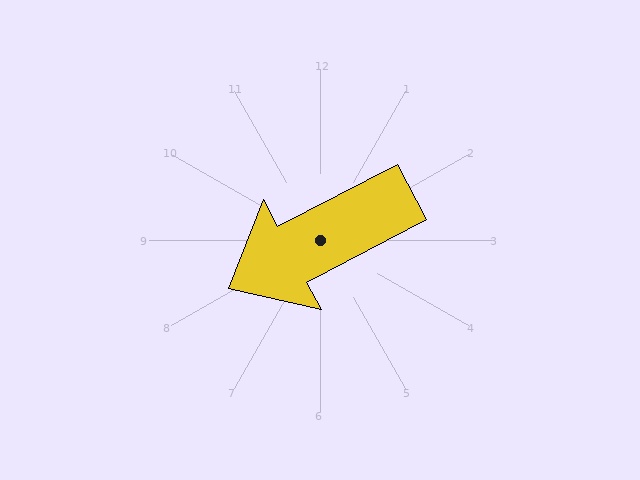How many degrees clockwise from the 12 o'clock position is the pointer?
Approximately 242 degrees.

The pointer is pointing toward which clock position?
Roughly 8 o'clock.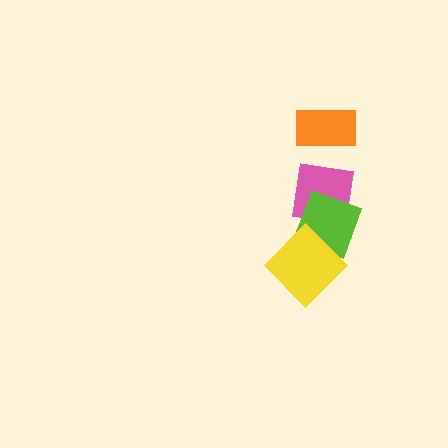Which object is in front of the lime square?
The yellow diamond is in front of the lime square.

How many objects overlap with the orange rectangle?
0 objects overlap with the orange rectangle.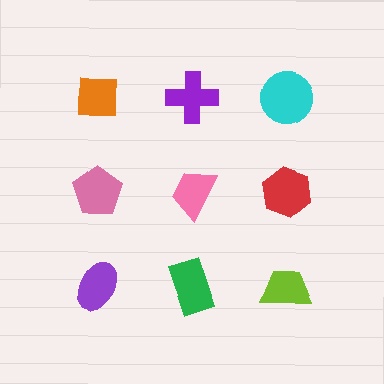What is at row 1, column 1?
An orange square.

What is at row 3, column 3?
A lime trapezoid.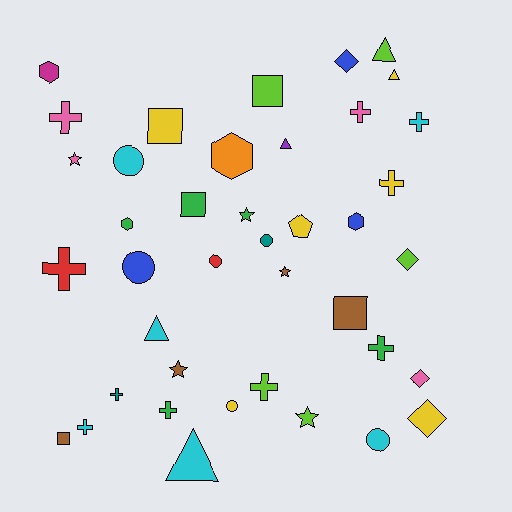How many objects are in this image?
There are 40 objects.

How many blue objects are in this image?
There are 3 blue objects.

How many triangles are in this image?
There are 5 triangles.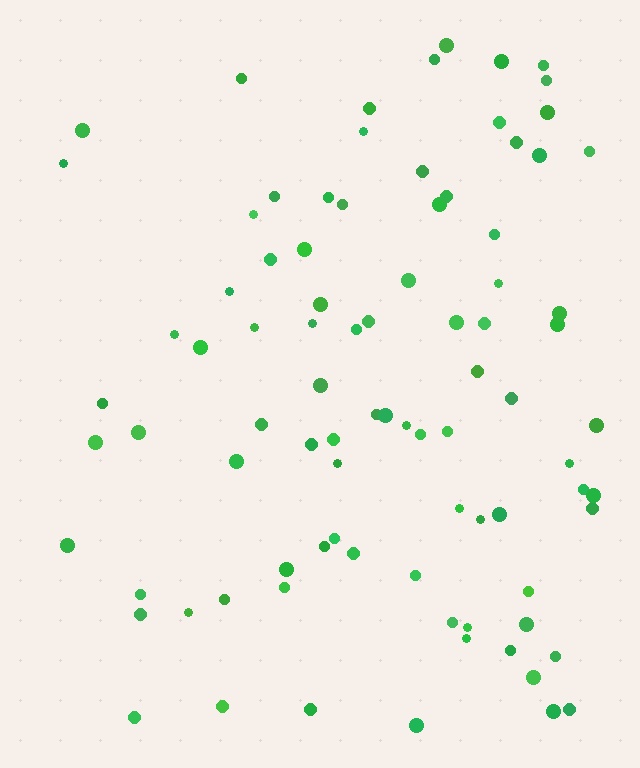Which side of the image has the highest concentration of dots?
The right.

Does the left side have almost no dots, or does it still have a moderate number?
Still a moderate number, just noticeably fewer than the right.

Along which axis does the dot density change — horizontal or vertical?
Horizontal.